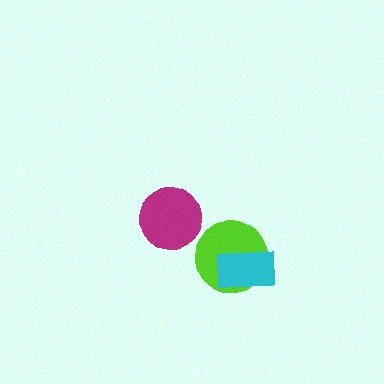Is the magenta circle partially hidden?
No, no other shape covers it.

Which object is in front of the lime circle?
The cyan rectangle is in front of the lime circle.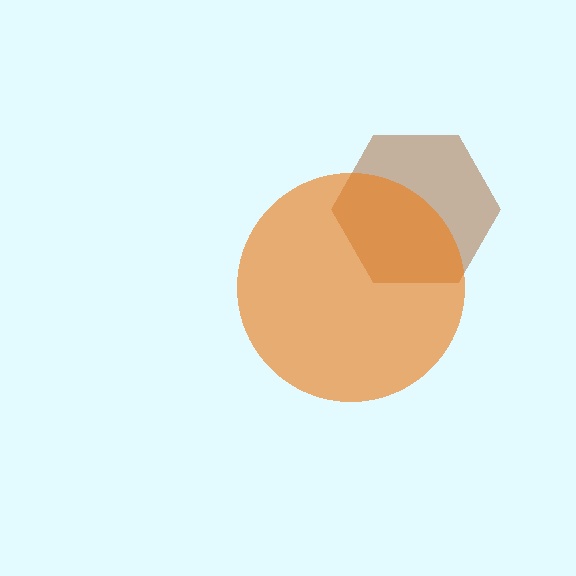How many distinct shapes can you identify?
There are 2 distinct shapes: a brown hexagon, an orange circle.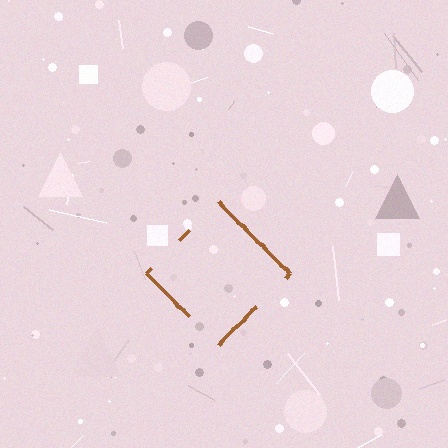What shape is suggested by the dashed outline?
The dashed outline suggests a diamond.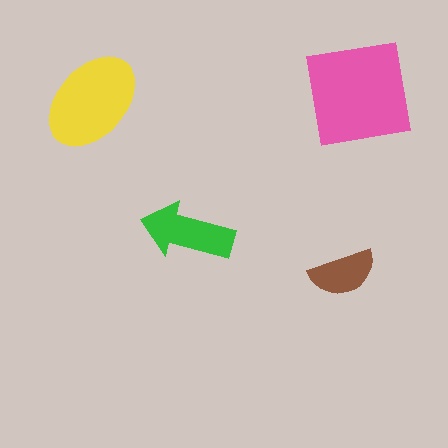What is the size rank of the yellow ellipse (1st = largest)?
2nd.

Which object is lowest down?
The brown semicircle is bottommost.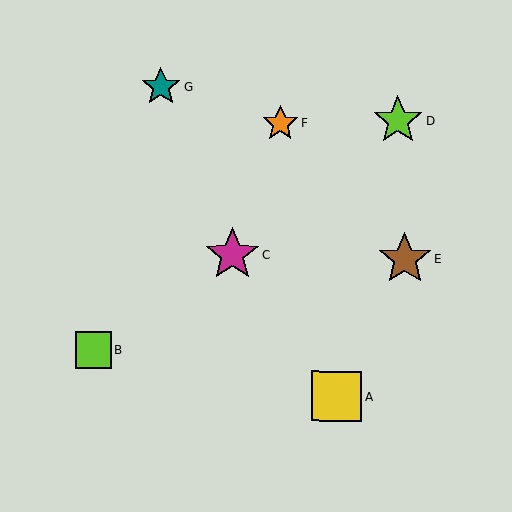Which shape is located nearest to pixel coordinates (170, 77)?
The teal star (labeled G) at (161, 87) is nearest to that location.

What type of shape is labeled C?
Shape C is a magenta star.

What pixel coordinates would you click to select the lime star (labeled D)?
Click at (398, 121) to select the lime star D.